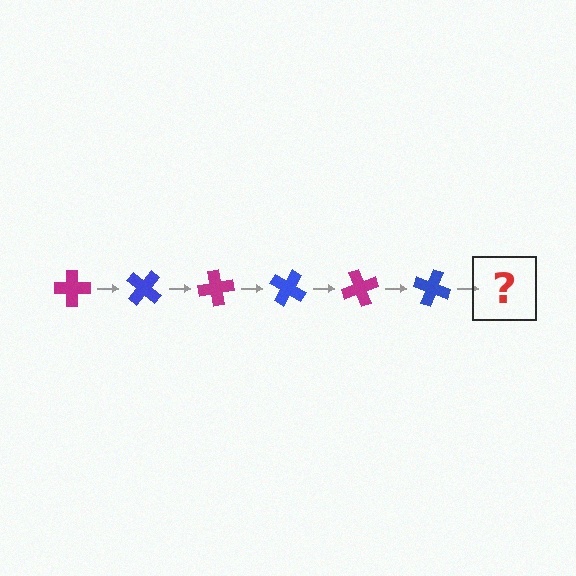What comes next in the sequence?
The next element should be a magenta cross, rotated 240 degrees from the start.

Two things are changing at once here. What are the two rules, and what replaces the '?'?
The two rules are that it rotates 40 degrees each step and the color cycles through magenta and blue. The '?' should be a magenta cross, rotated 240 degrees from the start.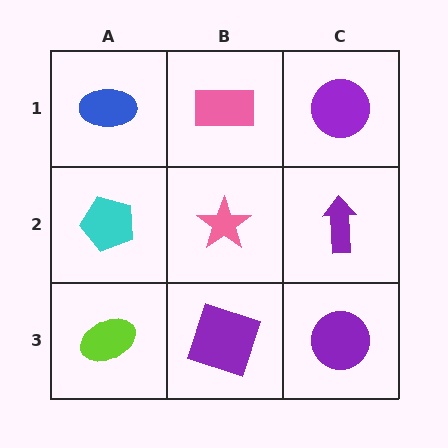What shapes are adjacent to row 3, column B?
A pink star (row 2, column B), a lime ellipse (row 3, column A), a purple circle (row 3, column C).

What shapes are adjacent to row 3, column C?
A purple arrow (row 2, column C), a purple square (row 3, column B).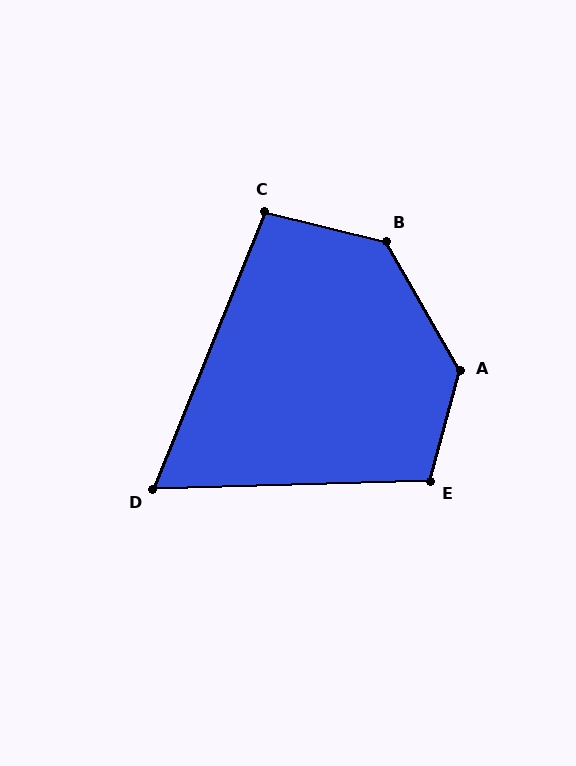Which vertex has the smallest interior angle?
D, at approximately 66 degrees.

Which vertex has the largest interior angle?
A, at approximately 135 degrees.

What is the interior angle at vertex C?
Approximately 99 degrees (obtuse).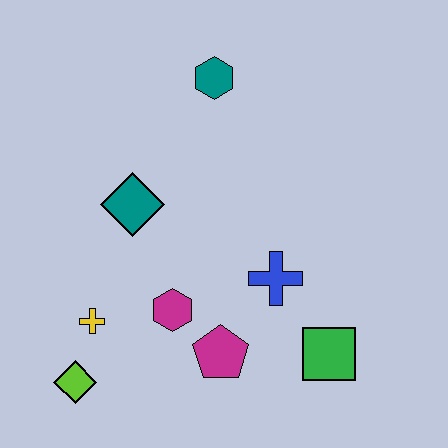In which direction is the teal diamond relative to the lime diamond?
The teal diamond is above the lime diamond.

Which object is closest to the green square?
The blue cross is closest to the green square.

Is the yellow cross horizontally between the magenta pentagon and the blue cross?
No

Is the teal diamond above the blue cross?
Yes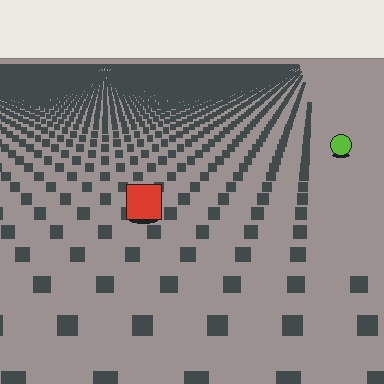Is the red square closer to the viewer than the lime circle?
Yes. The red square is closer — you can tell from the texture gradient: the ground texture is coarser near it.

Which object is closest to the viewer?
The red square is closest. The texture marks near it are larger and more spread out.